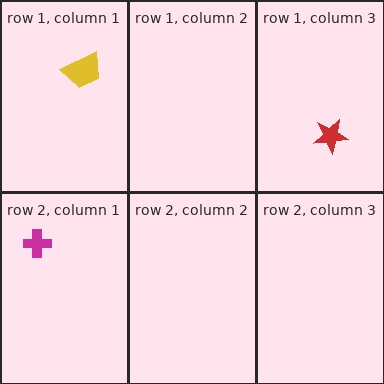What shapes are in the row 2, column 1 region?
The magenta cross.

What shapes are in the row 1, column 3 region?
The red star.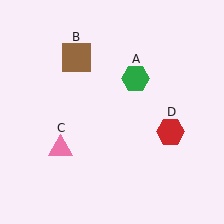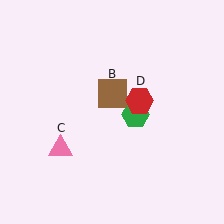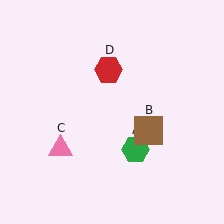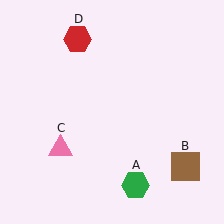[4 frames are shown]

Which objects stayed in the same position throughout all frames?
Pink triangle (object C) remained stationary.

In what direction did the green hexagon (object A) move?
The green hexagon (object A) moved down.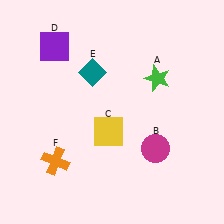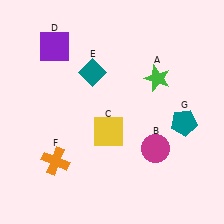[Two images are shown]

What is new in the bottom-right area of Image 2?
A teal pentagon (G) was added in the bottom-right area of Image 2.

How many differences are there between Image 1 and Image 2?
There is 1 difference between the two images.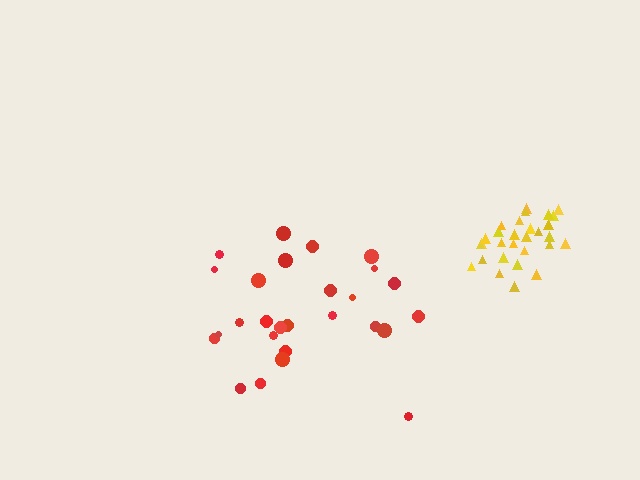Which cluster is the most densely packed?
Yellow.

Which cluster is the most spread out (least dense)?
Red.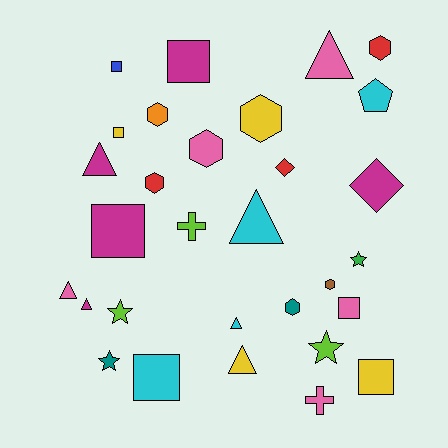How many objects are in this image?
There are 30 objects.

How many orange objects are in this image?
There is 1 orange object.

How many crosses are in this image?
There are 2 crosses.